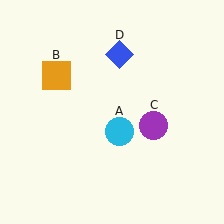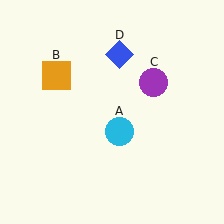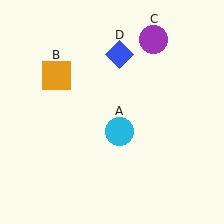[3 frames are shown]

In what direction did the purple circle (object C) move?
The purple circle (object C) moved up.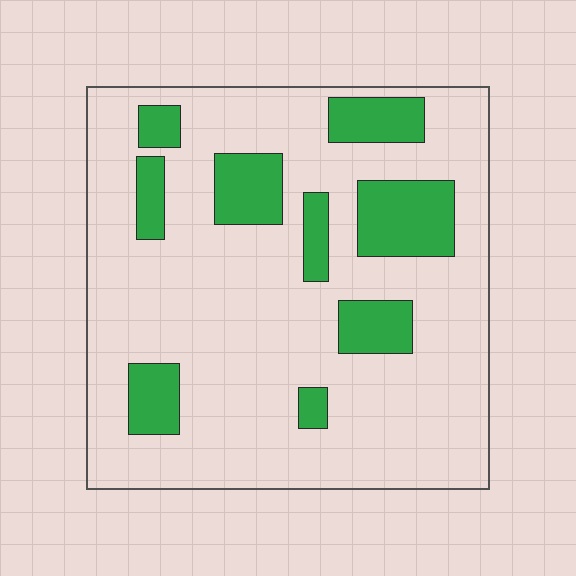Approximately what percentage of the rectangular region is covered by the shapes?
Approximately 20%.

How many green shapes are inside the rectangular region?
9.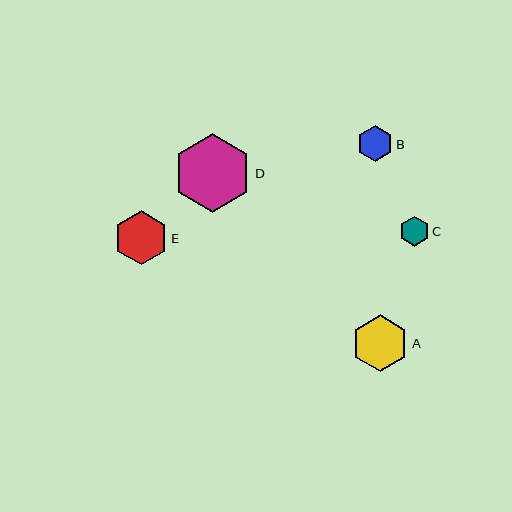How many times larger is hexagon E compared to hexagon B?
Hexagon E is approximately 1.5 times the size of hexagon B.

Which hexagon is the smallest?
Hexagon C is the smallest with a size of approximately 29 pixels.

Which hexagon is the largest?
Hexagon D is the largest with a size of approximately 79 pixels.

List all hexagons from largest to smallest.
From largest to smallest: D, A, E, B, C.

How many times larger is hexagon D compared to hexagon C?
Hexagon D is approximately 2.7 times the size of hexagon C.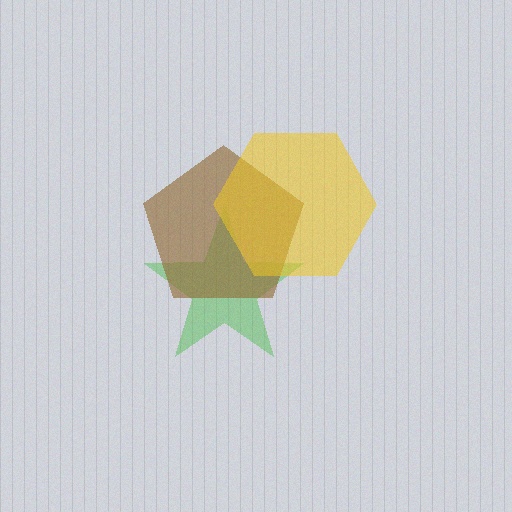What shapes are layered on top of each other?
The layered shapes are: a green star, a brown pentagon, a yellow hexagon.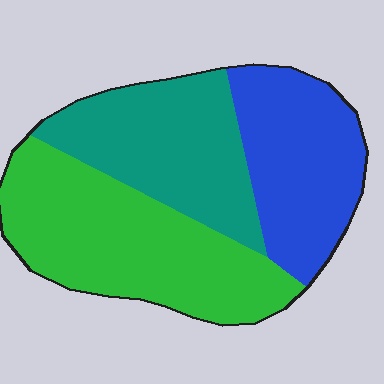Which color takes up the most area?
Green, at roughly 40%.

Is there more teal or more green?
Green.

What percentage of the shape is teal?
Teal takes up about one third (1/3) of the shape.